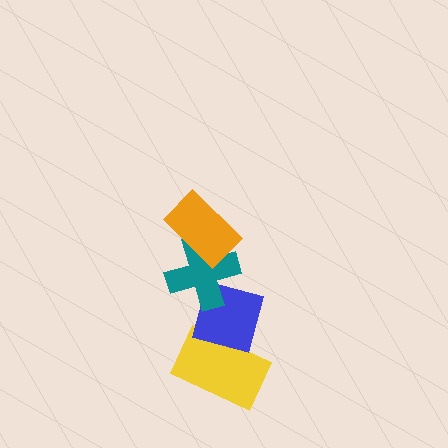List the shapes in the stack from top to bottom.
From top to bottom: the orange rectangle, the teal cross, the blue diamond, the yellow rectangle.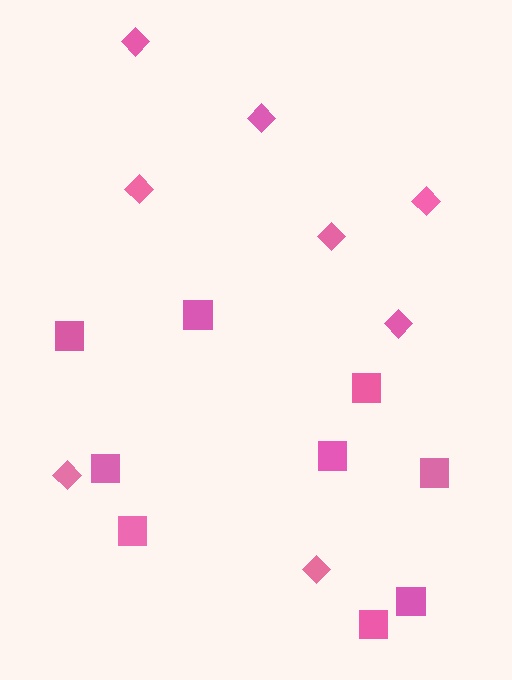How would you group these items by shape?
There are 2 groups: one group of squares (9) and one group of diamonds (8).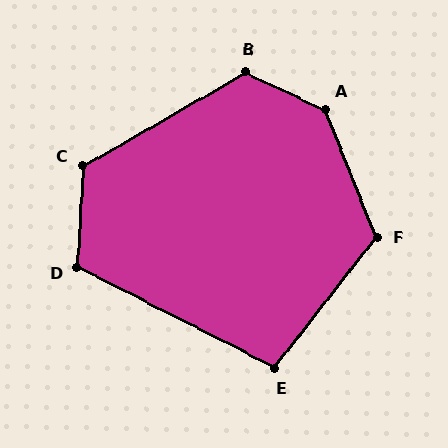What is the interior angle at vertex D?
Approximately 114 degrees (obtuse).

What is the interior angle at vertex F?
Approximately 120 degrees (obtuse).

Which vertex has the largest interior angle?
A, at approximately 137 degrees.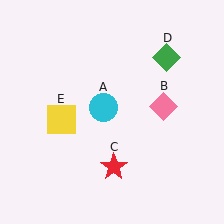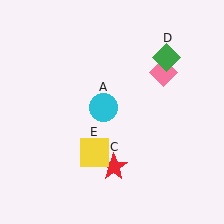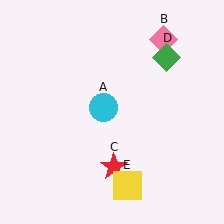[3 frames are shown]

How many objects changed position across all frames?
2 objects changed position: pink diamond (object B), yellow square (object E).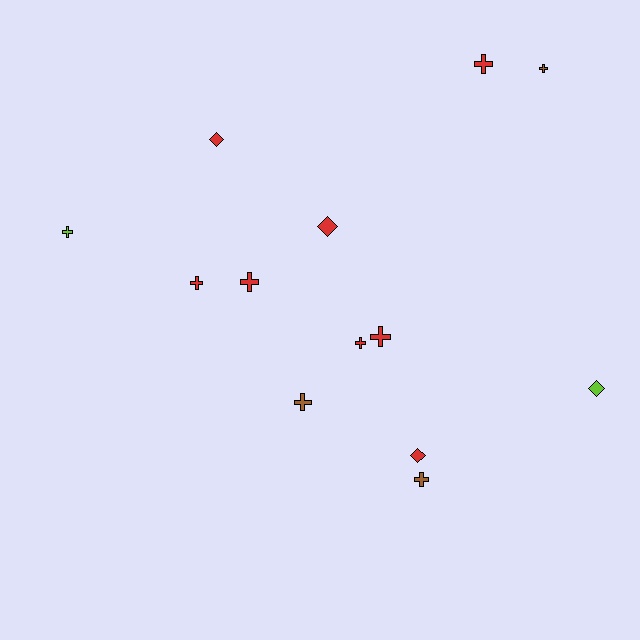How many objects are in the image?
There are 13 objects.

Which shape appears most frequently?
Cross, with 9 objects.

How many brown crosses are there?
There are 3 brown crosses.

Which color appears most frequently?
Red, with 8 objects.